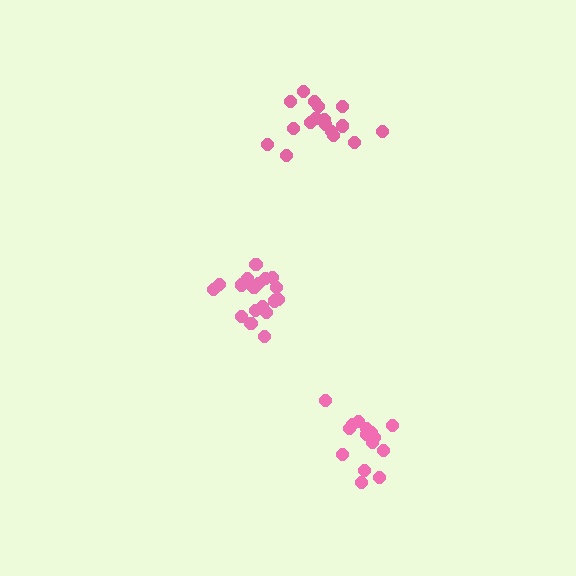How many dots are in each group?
Group 1: 18 dots, Group 2: 18 dots, Group 3: 15 dots (51 total).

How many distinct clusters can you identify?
There are 3 distinct clusters.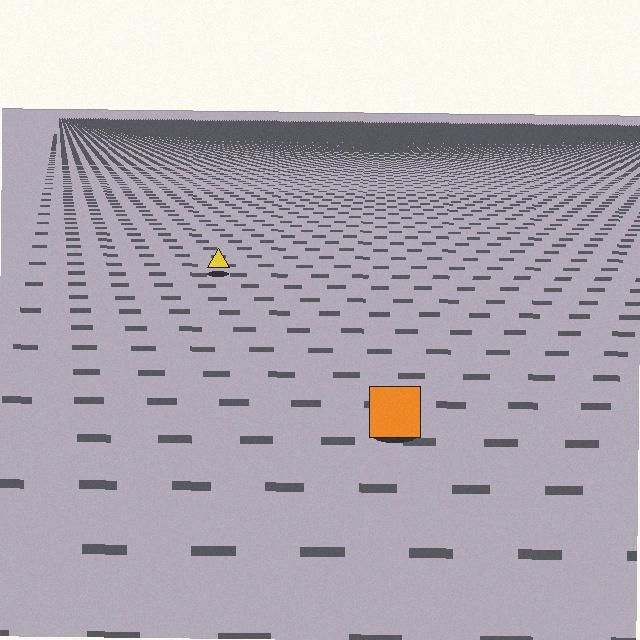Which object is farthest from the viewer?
The yellow triangle is farthest from the viewer. It appears smaller and the ground texture around it is denser.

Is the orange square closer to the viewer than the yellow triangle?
Yes. The orange square is closer — you can tell from the texture gradient: the ground texture is coarser near it.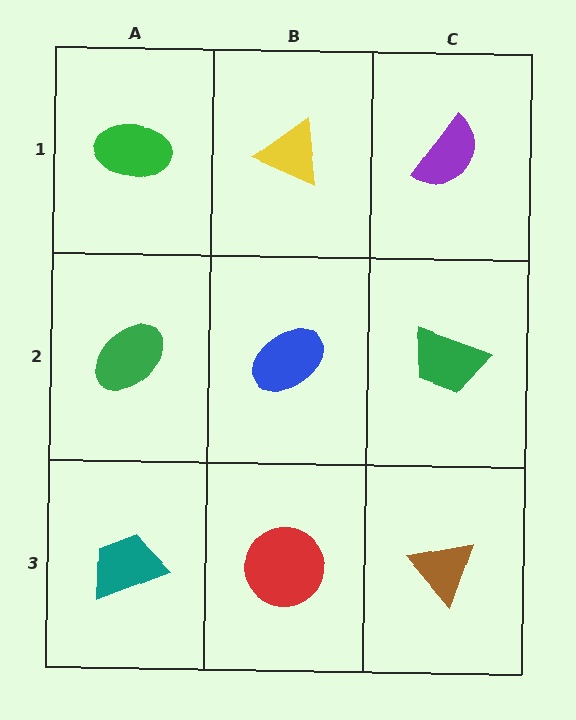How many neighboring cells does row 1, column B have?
3.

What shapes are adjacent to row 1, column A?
A green ellipse (row 2, column A), a yellow triangle (row 1, column B).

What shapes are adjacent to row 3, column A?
A green ellipse (row 2, column A), a red circle (row 3, column B).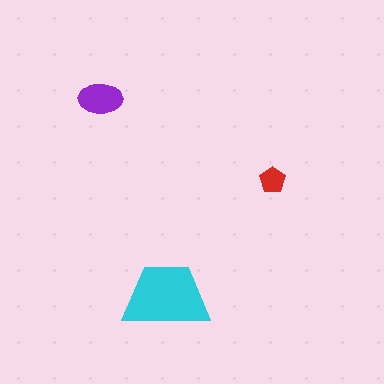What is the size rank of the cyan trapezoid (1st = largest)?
1st.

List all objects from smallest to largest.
The red pentagon, the purple ellipse, the cyan trapezoid.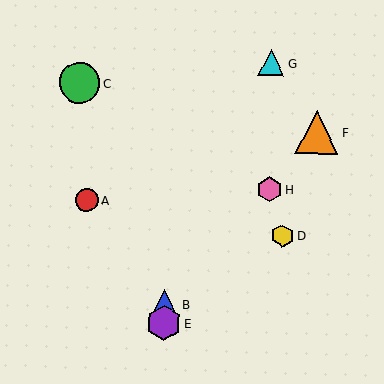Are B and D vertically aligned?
No, B is at x≈164 and D is at x≈282.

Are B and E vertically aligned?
Yes, both are at x≈164.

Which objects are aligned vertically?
Objects B, E are aligned vertically.